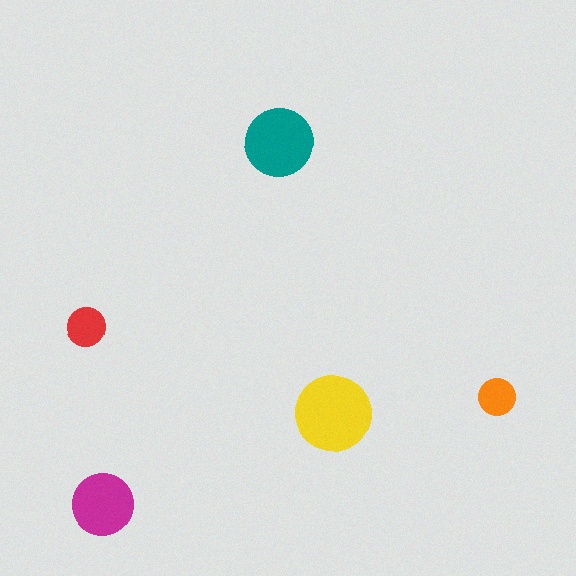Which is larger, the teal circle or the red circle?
The teal one.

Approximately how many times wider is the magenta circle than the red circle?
About 1.5 times wider.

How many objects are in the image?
There are 5 objects in the image.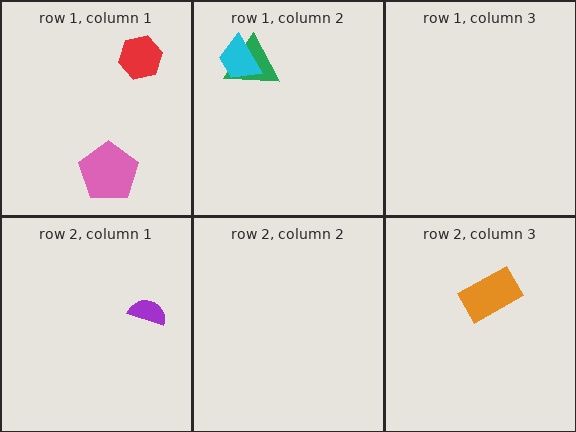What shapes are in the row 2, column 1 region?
The purple semicircle.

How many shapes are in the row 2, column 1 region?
1.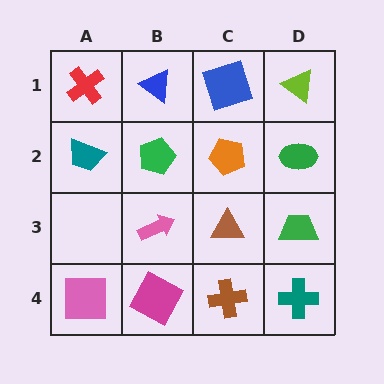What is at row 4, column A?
A pink square.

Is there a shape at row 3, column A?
No, that cell is empty.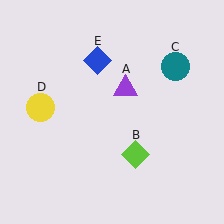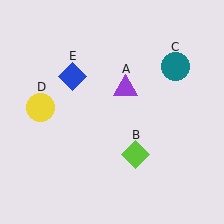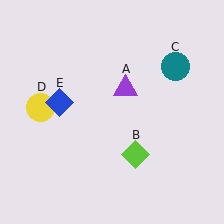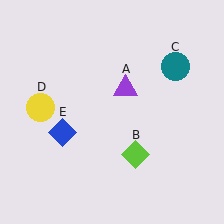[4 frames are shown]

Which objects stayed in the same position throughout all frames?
Purple triangle (object A) and lime diamond (object B) and teal circle (object C) and yellow circle (object D) remained stationary.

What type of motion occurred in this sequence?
The blue diamond (object E) rotated counterclockwise around the center of the scene.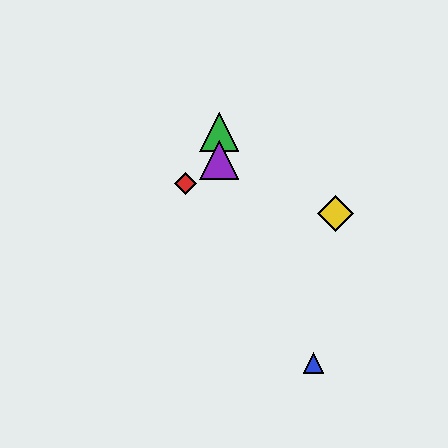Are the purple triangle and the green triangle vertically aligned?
Yes, both are at x≈219.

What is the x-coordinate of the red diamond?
The red diamond is at x≈185.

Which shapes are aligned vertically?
The green triangle, the purple triangle are aligned vertically.